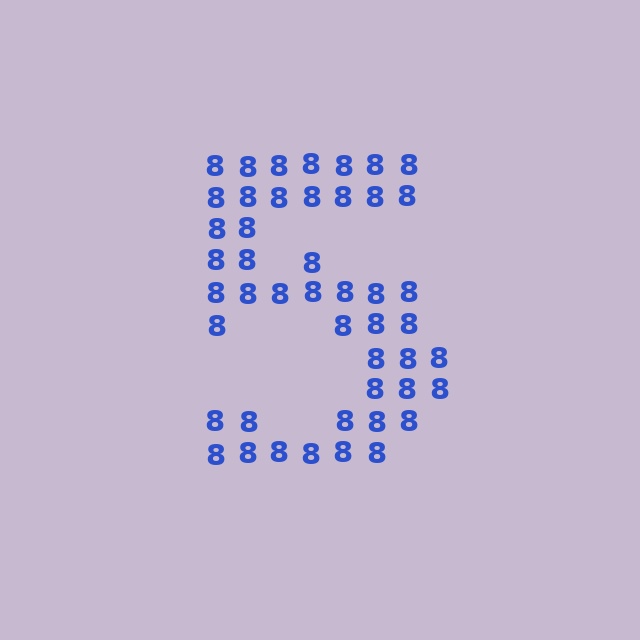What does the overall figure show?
The overall figure shows the digit 5.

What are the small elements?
The small elements are digit 8's.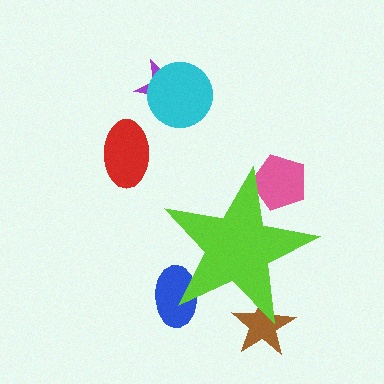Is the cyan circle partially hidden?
No, the cyan circle is fully visible.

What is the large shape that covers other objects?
A lime star.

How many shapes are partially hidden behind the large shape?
3 shapes are partially hidden.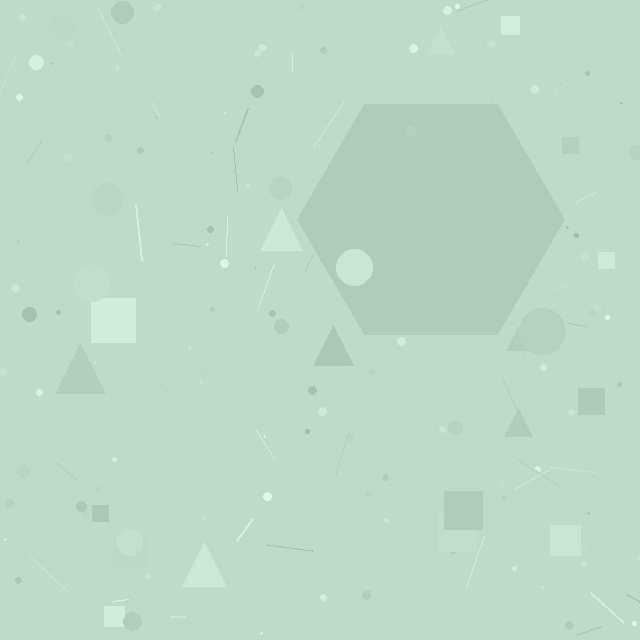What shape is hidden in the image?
A hexagon is hidden in the image.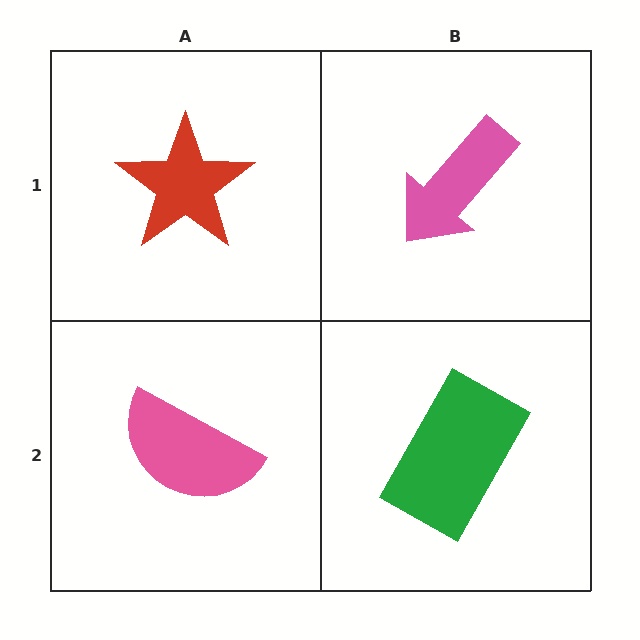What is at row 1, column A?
A red star.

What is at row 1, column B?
A pink arrow.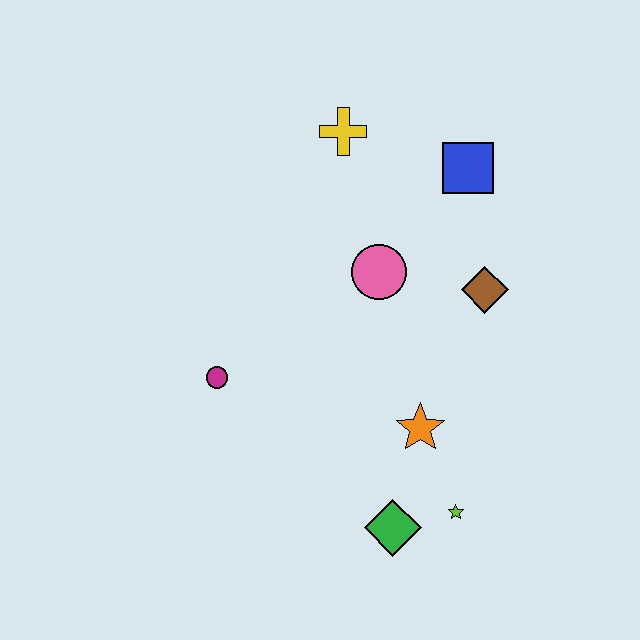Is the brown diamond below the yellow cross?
Yes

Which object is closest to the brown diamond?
The pink circle is closest to the brown diamond.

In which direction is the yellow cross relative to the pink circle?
The yellow cross is above the pink circle.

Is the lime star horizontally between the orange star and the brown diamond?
Yes